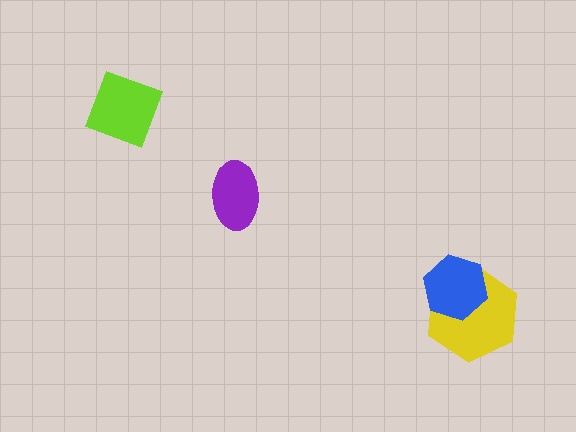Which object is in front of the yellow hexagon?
The blue hexagon is in front of the yellow hexagon.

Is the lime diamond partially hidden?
No, no other shape covers it.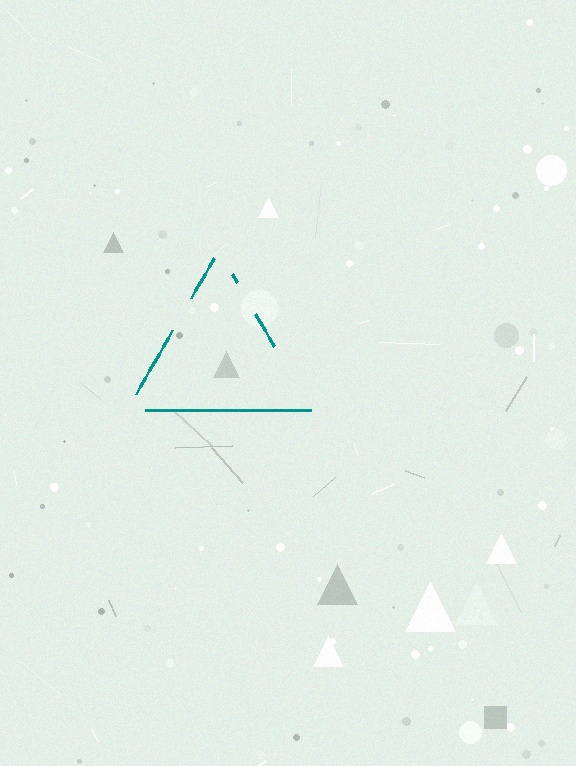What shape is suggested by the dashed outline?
The dashed outline suggests a triangle.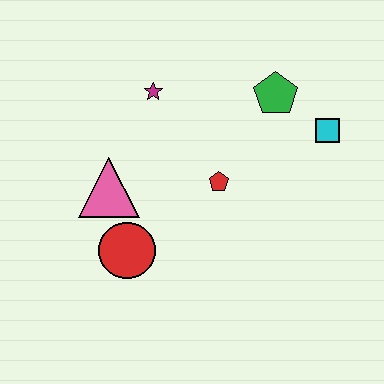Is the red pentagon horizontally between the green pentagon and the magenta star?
Yes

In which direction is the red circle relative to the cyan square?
The red circle is to the left of the cyan square.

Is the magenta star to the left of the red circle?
No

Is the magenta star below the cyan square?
No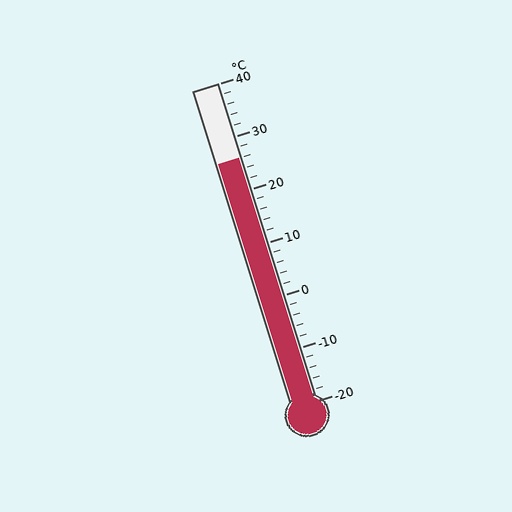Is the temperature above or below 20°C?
The temperature is above 20°C.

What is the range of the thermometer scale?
The thermometer scale ranges from -20°C to 40°C.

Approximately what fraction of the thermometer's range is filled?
The thermometer is filled to approximately 75% of its range.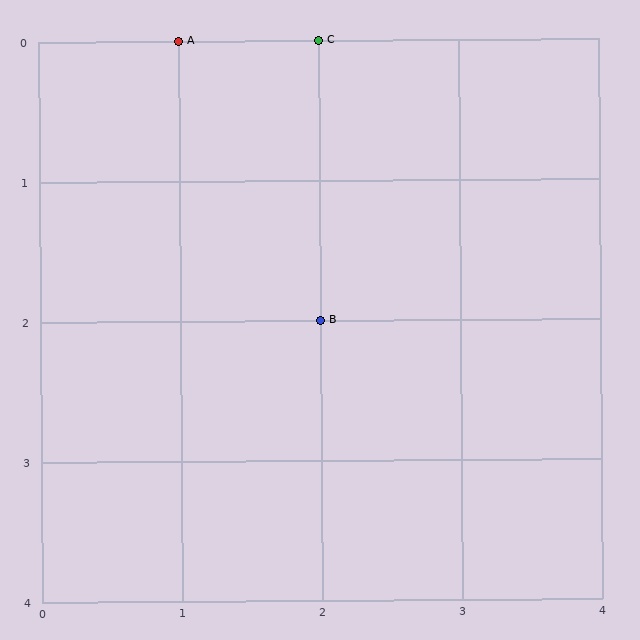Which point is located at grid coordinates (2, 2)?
Point B is at (2, 2).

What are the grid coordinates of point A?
Point A is at grid coordinates (1, 0).